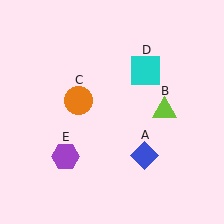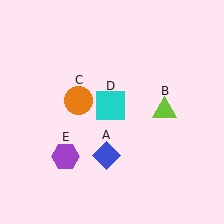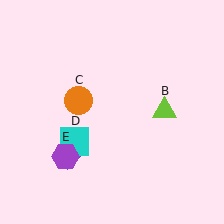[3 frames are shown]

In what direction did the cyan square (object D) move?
The cyan square (object D) moved down and to the left.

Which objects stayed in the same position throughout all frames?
Lime triangle (object B) and orange circle (object C) and purple hexagon (object E) remained stationary.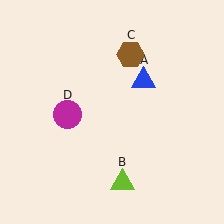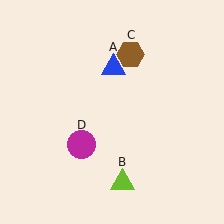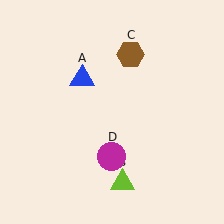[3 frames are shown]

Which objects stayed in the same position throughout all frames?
Lime triangle (object B) and brown hexagon (object C) remained stationary.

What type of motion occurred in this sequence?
The blue triangle (object A), magenta circle (object D) rotated counterclockwise around the center of the scene.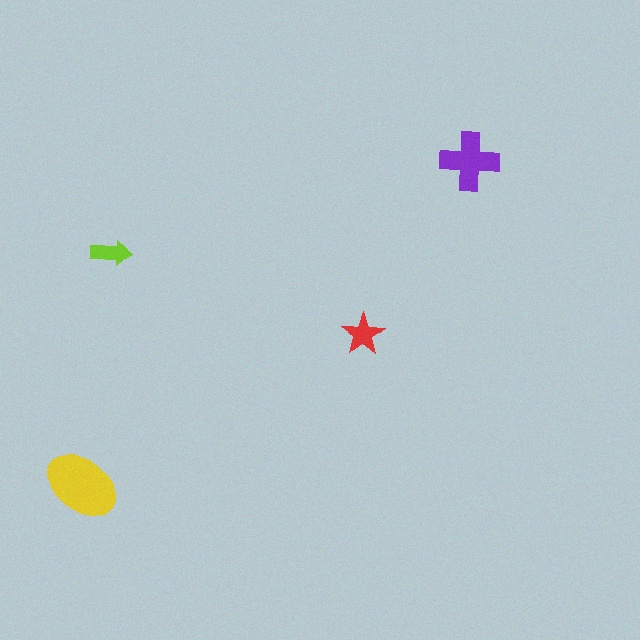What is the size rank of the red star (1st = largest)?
3rd.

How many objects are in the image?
There are 4 objects in the image.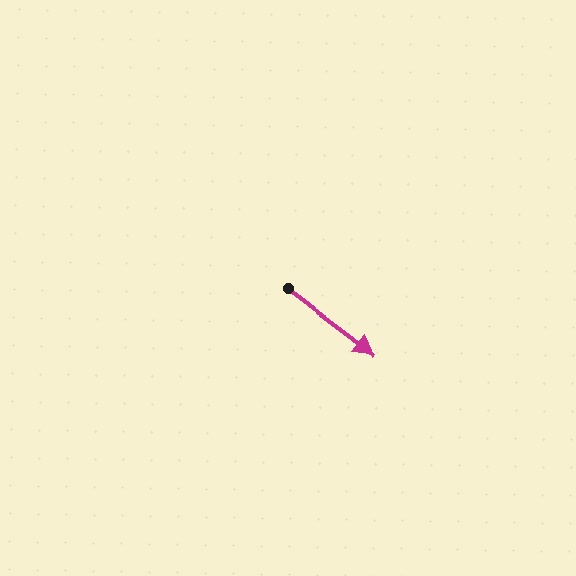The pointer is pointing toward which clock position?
Roughly 4 o'clock.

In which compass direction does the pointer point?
Southeast.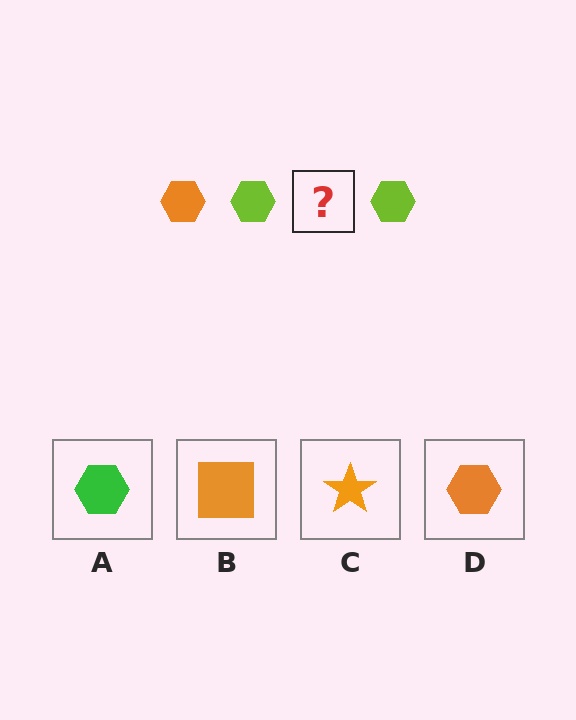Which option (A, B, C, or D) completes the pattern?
D.